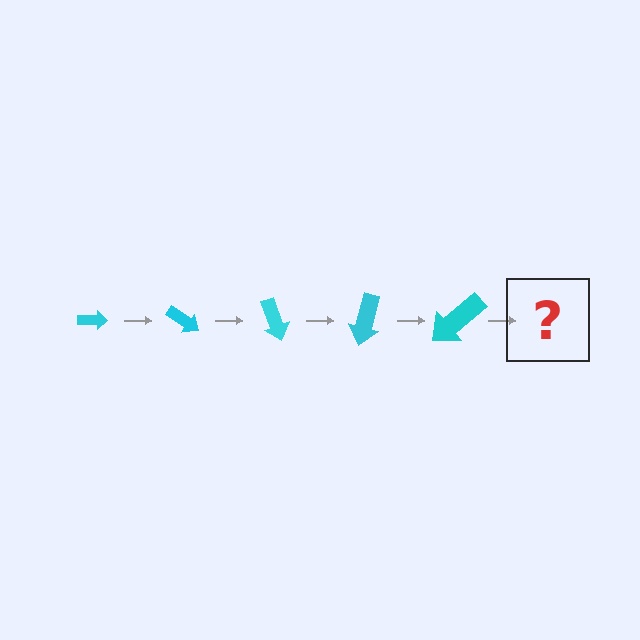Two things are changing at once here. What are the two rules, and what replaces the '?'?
The two rules are that the arrow grows larger each step and it rotates 35 degrees each step. The '?' should be an arrow, larger than the previous one and rotated 175 degrees from the start.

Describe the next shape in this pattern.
It should be an arrow, larger than the previous one and rotated 175 degrees from the start.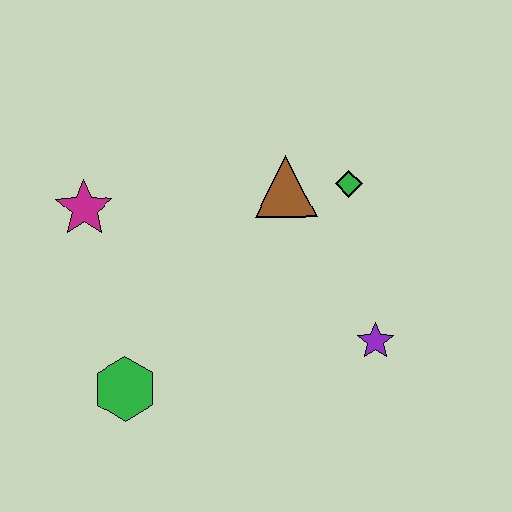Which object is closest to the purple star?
The green diamond is closest to the purple star.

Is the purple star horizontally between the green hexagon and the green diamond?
No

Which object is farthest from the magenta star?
The purple star is farthest from the magenta star.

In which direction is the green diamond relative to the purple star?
The green diamond is above the purple star.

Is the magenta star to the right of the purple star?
No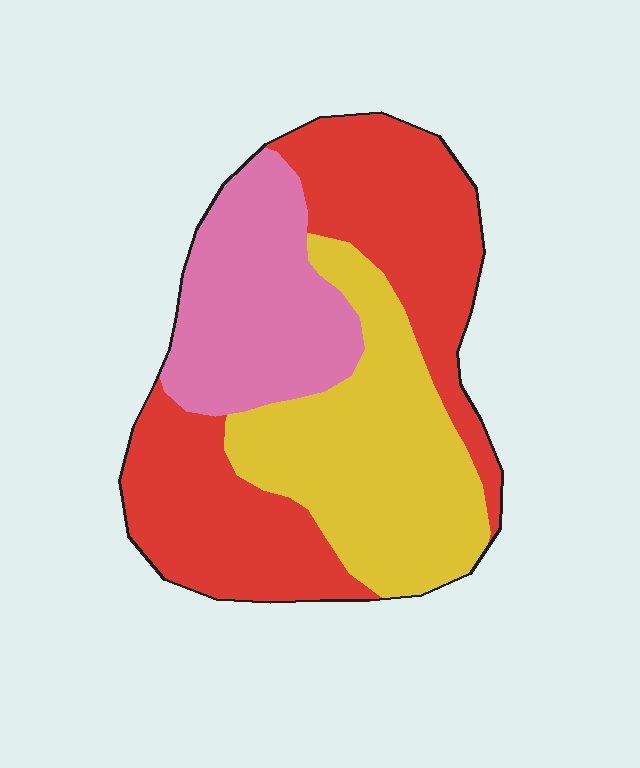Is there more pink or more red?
Red.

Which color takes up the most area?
Red, at roughly 45%.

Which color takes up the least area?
Pink, at roughly 25%.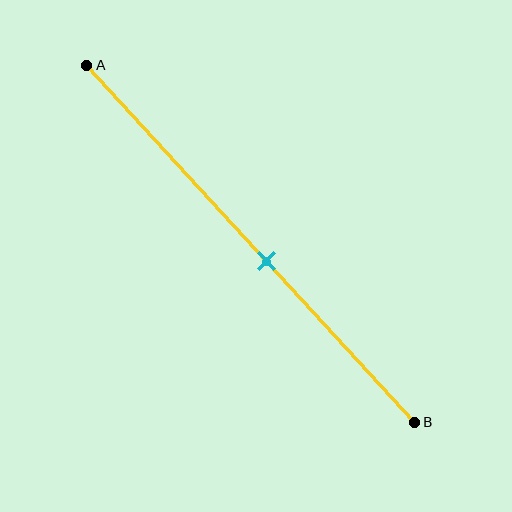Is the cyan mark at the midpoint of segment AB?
No, the mark is at about 55% from A, not at the 50% midpoint.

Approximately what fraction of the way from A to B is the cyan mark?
The cyan mark is approximately 55% of the way from A to B.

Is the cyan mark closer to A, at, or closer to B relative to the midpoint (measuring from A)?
The cyan mark is closer to point B than the midpoint of segment AB.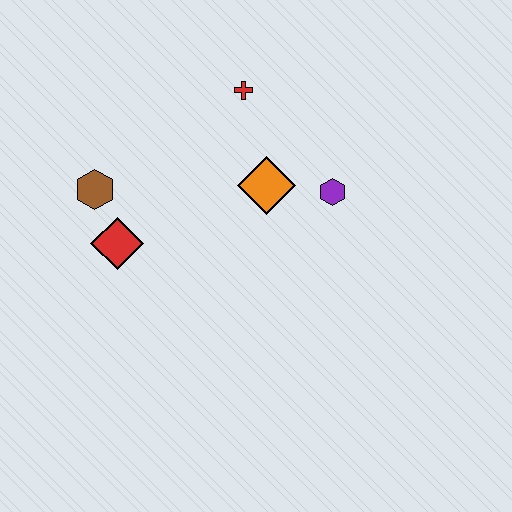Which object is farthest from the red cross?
The red diamond is farthest from the red cross.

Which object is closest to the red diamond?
The brown hexagon is closest to the red diamond.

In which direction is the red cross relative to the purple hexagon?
The red cross is above the purple hexagon.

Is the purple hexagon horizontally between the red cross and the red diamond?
No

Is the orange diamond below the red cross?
Yes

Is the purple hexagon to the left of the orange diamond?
No